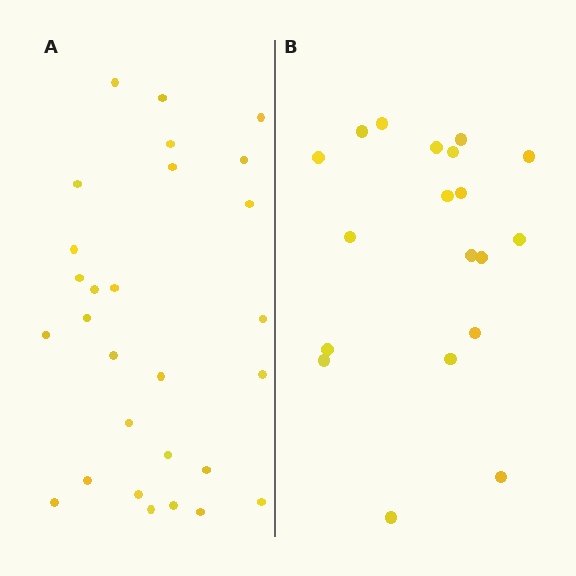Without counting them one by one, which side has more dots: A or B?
Region A (the left region) has more dots.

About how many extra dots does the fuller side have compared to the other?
Region A has roughly 8 or so more dots than region B.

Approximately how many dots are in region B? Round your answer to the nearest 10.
About 20 dots. (The exact count is 19, which rounds to 20.)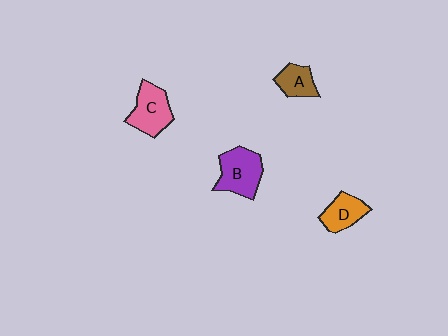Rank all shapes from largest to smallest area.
From largest to smallest: B (purple), C (pink), D (orange), A (brown).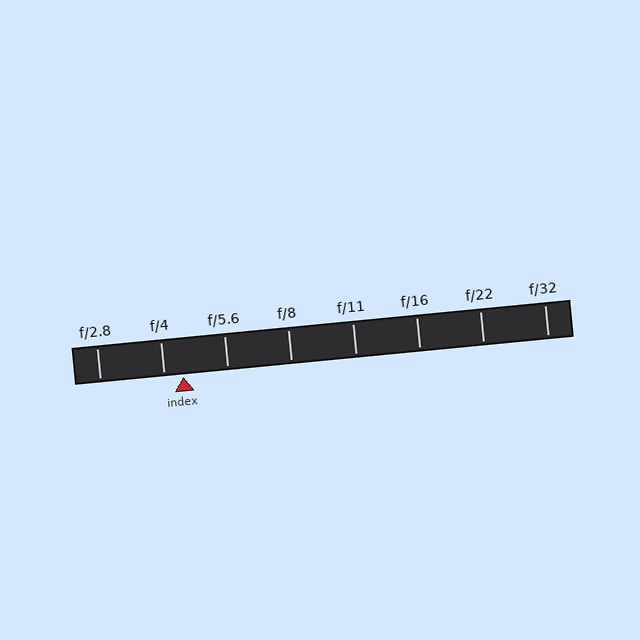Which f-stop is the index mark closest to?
The index mark is closest to f/4.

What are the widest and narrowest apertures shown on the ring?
The widest aperture shown is f/2.8 and the narrowest is f/32.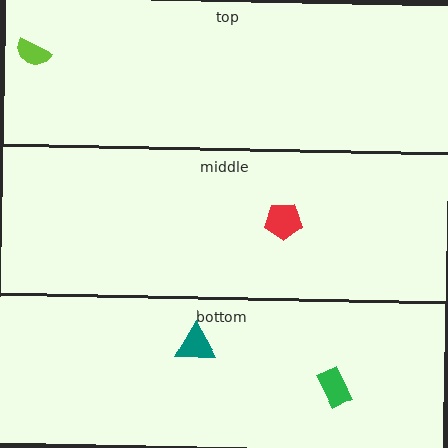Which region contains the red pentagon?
The middle region.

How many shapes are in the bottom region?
2.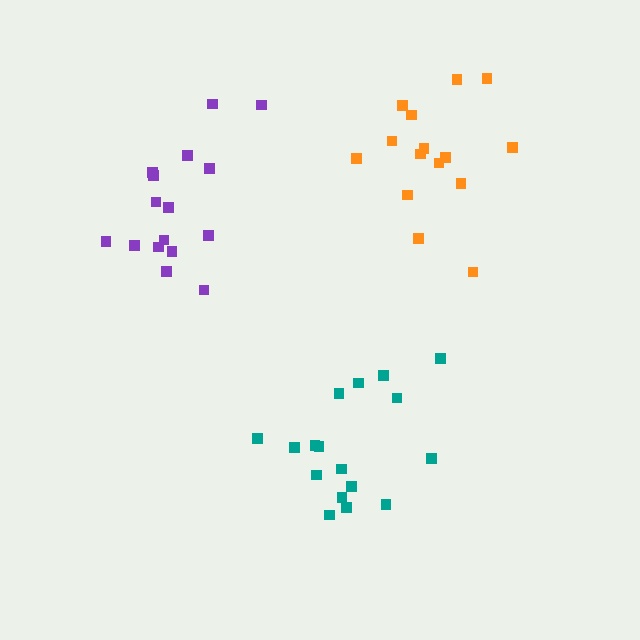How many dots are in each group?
Group 1: 17 dots, Group 2: 15 dots, Group 3: 16 dots (48 total).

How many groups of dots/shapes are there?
There are 3 groups.